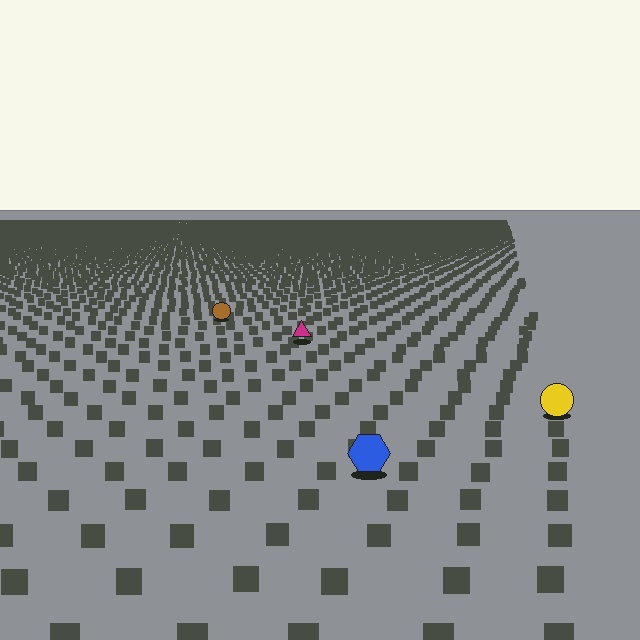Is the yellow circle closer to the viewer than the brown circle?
Yes. The yellow circle is closer — you can tell from the texture gradient: the ground texture is coarser near it.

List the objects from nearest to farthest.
From nearest to farthest: the blue hexagon, the yellow circle, the magenta triangle, the brown circle.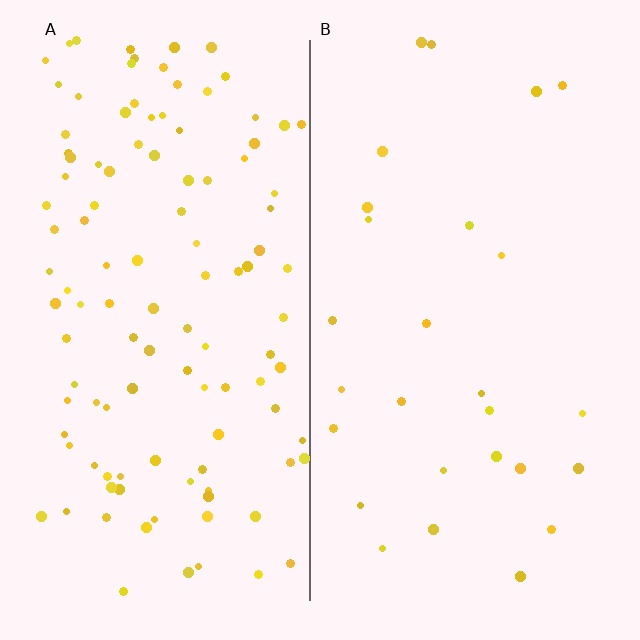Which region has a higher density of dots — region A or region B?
A (the left).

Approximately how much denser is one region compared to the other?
Approximately 4.2× — region A over region B.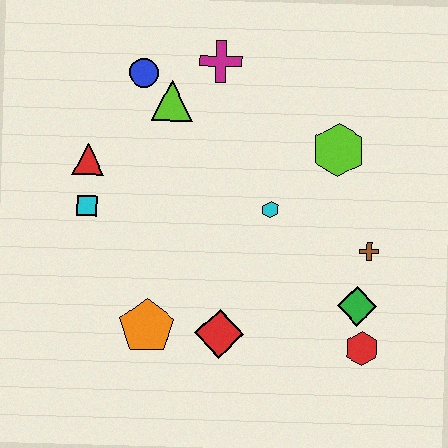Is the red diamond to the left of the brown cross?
Yes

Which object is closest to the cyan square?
The red triangle is closest to the cyan square.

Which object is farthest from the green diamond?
The blue circle is farthest from the green diamond.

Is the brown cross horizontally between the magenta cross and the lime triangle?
No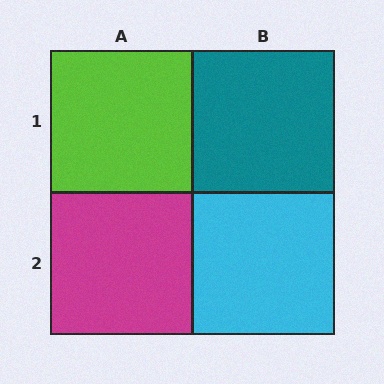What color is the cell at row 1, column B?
Teal.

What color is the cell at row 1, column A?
Lime.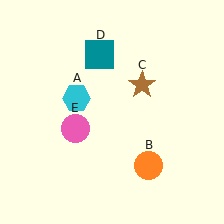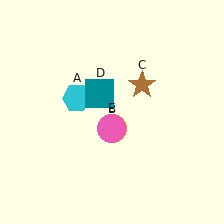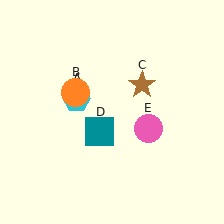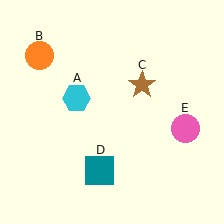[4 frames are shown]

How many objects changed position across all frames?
3 objects changed position: orange circle (object B), teal square (object D), pink circle (object E).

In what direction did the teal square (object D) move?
The teal square (object D) moved down.